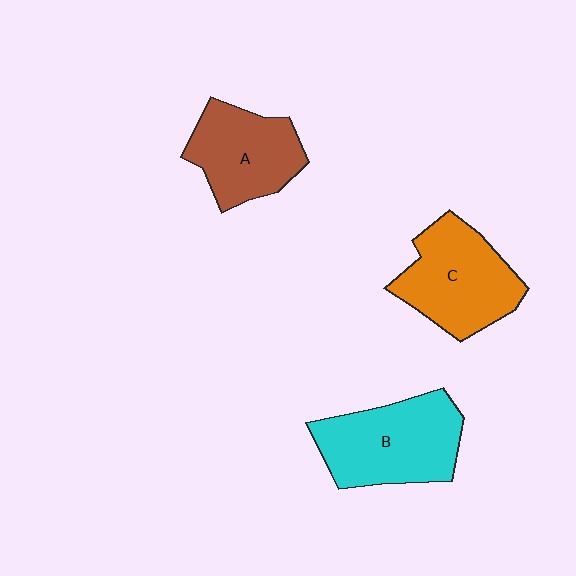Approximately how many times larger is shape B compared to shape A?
Approximately 1.3 times.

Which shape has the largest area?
Shape B (cyan).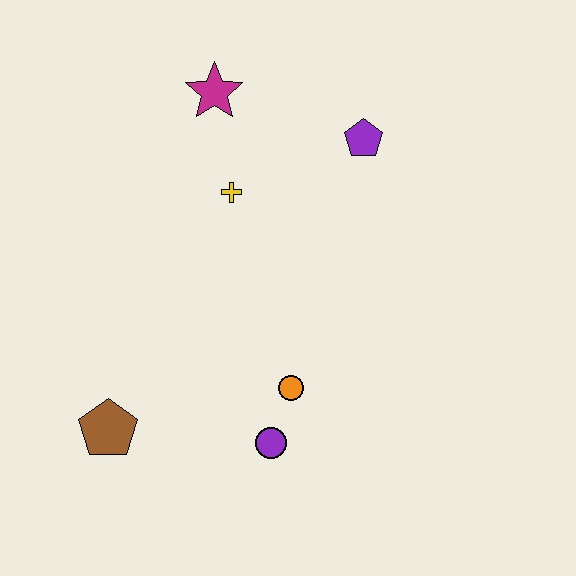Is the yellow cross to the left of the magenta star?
No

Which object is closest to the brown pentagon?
The purple circle is closest to the brown pentagon.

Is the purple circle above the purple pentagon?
No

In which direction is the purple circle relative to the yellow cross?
The purple circle is below the yellow cross.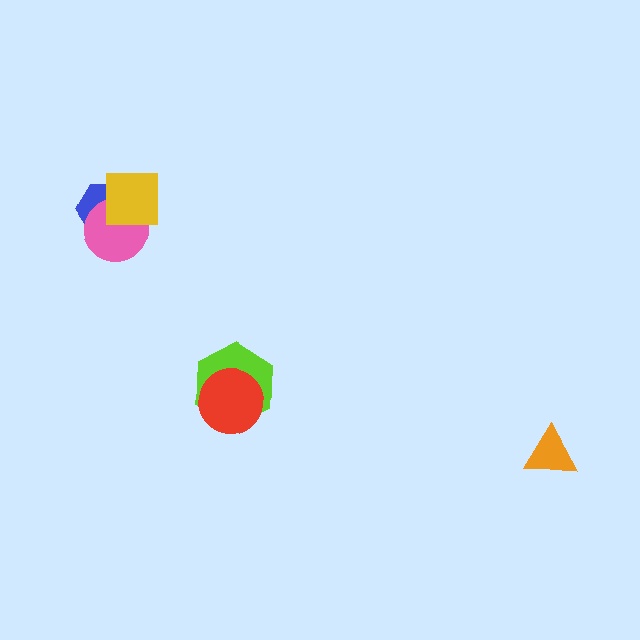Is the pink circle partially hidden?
Yes, it is partially covered by another shape.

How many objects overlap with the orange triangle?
0 objects overlap with the orange triangle.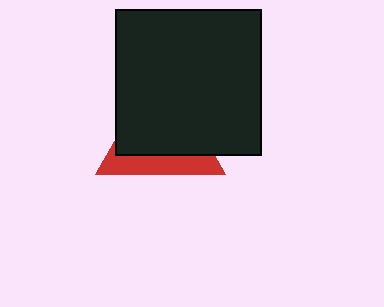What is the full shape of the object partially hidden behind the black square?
The partially hidden object is a red triangle.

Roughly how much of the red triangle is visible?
A small part of it is visible (roughly 33%).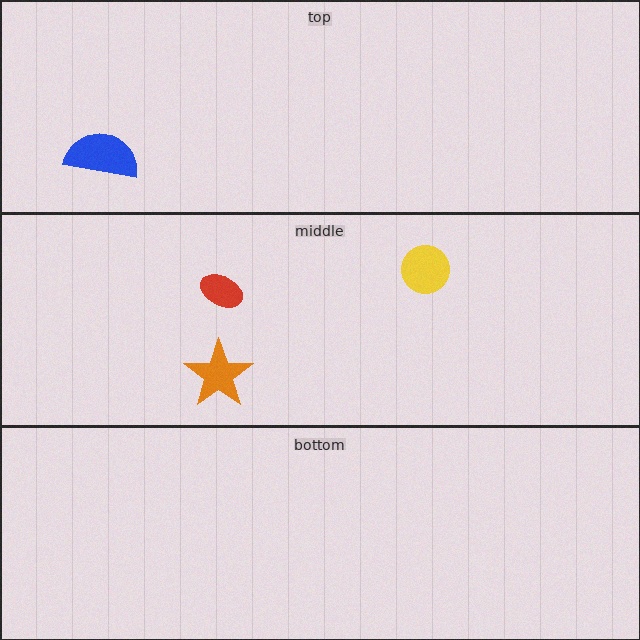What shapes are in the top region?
The blue semicircle.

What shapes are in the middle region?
The red ellipse, the orange star, the yellow circle.